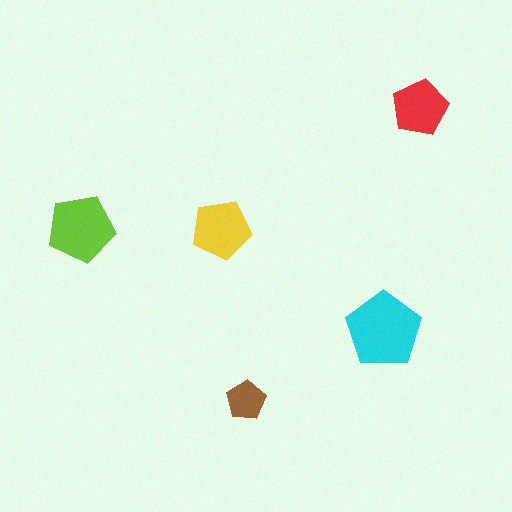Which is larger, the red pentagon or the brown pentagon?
The red one.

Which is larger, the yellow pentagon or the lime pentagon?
The lime one.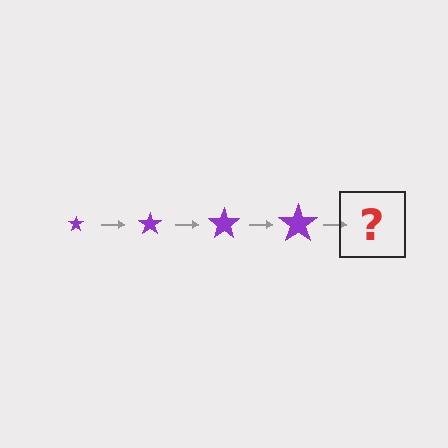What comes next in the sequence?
The next element should be a purple star, larger than the previous one.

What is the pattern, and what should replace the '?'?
The pattern is that the star gets progressively larger each step. The '?' should be a purple star, larger than the previous one.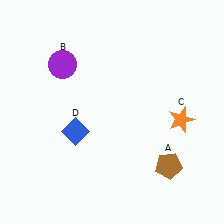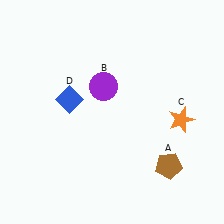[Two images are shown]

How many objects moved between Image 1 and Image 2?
2 objects moved between the two images.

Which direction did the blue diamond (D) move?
The blue diamond (D) moved up.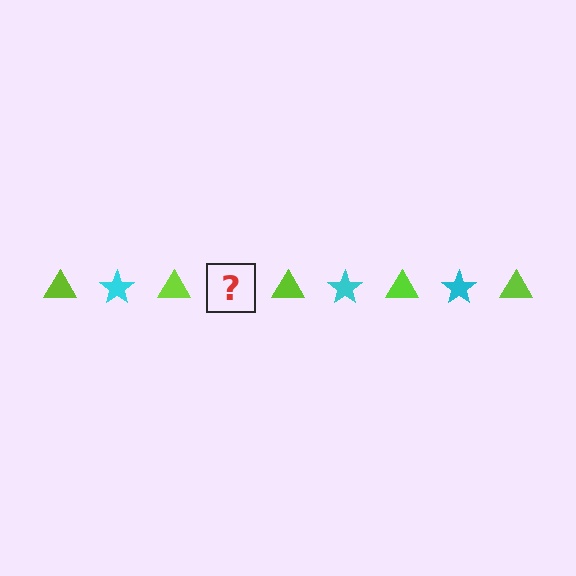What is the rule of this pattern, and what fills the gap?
The rule is that the pattern alternates between lime triangle and cyan star. The gap should be filled with a cyan star.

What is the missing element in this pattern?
The missing element is a cyan star.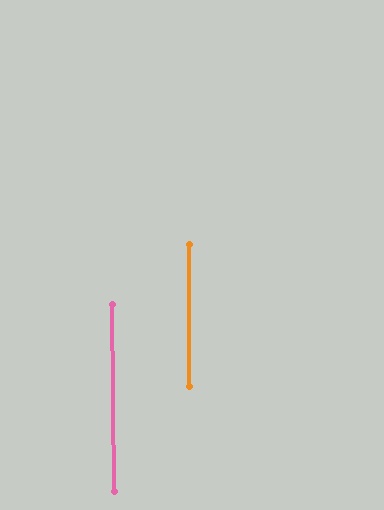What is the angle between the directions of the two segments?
Approximately 1 degree.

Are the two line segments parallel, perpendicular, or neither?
Parallel — their directions differ by only 0.5°.